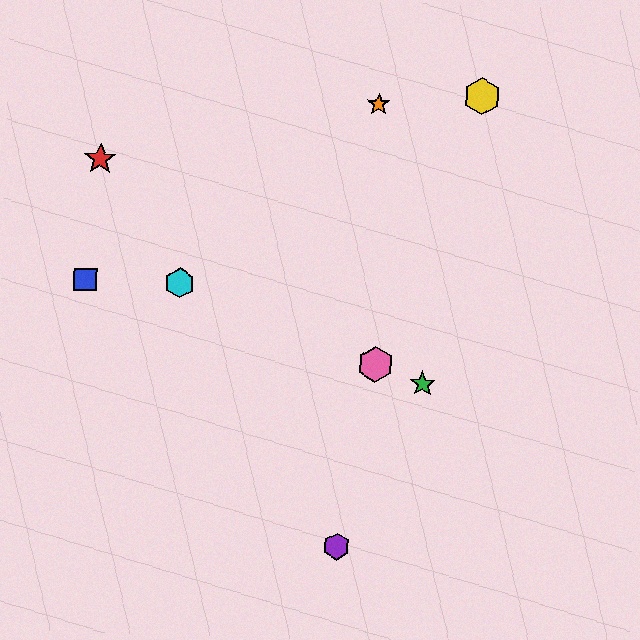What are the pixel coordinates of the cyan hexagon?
The cyan hexagon is at (179, 283).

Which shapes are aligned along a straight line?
The green star, the cyan hexagon, the pink hexagon are aligned along a straight line.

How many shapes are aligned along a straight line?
3 shapes (the green star, the cyan hexagon, the pink hexagon) are aligned along a straight line.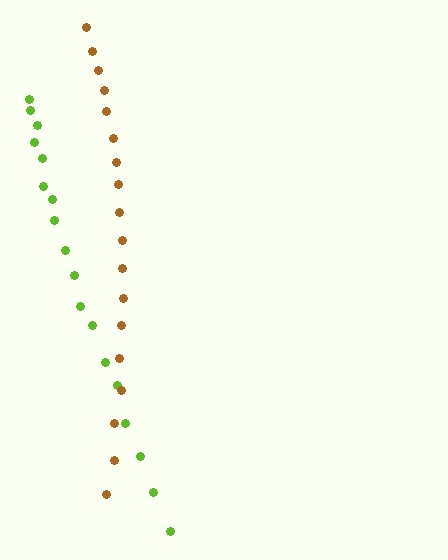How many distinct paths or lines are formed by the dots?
There are 2 distinct paths.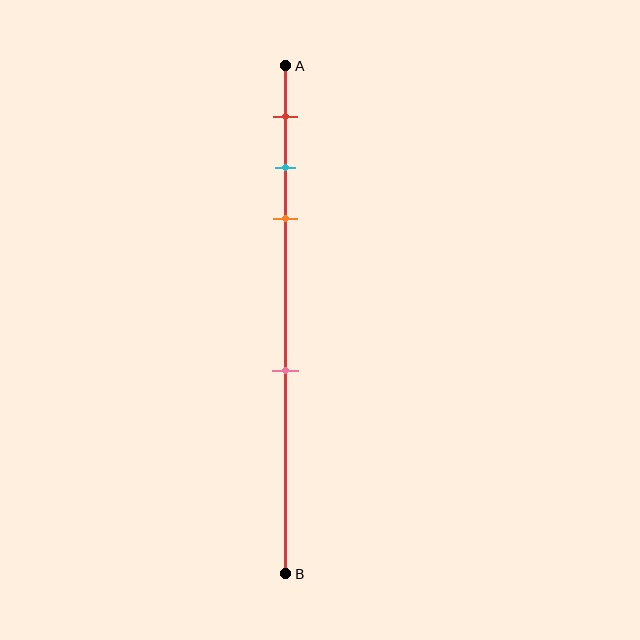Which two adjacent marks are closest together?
The cyan and orange marks are the closest adjacent pair.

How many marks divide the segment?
There are 4 marks dividing the segment.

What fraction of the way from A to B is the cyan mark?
The cyan mark is approximately 20% (0.2) of the way from A to B.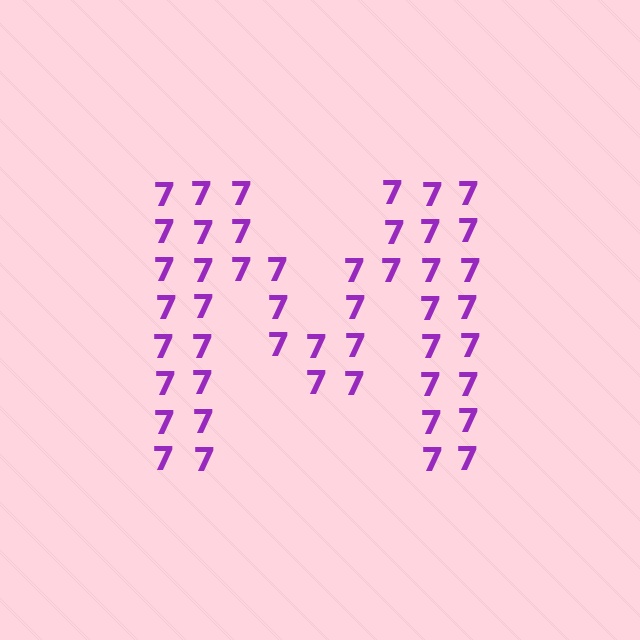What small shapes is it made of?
It is made of small digit 7's.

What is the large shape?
The large shape is the letter M.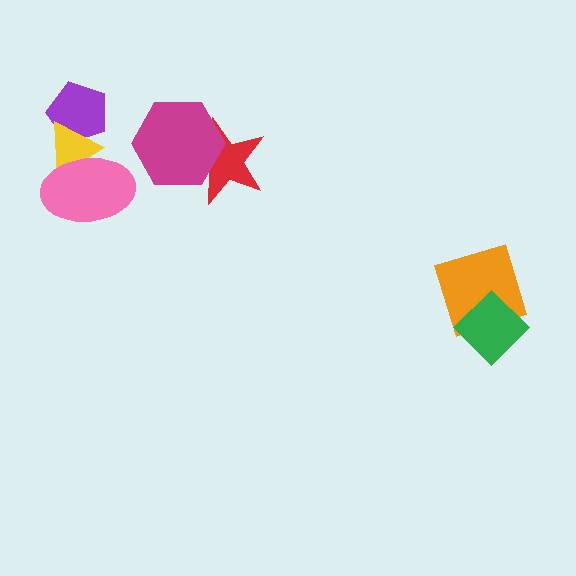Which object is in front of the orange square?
The green diamond is in front of the orange square.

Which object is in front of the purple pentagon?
The yellow triangle is in front of the purple pentagon.